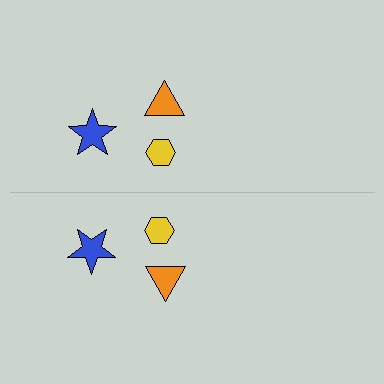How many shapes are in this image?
There are 6 shapes in this image.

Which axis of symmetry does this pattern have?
The pattern has a horizontal axis of symmetry running through the center of the image.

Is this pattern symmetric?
Yes, this pattern has bilateral (reflection) symmetry.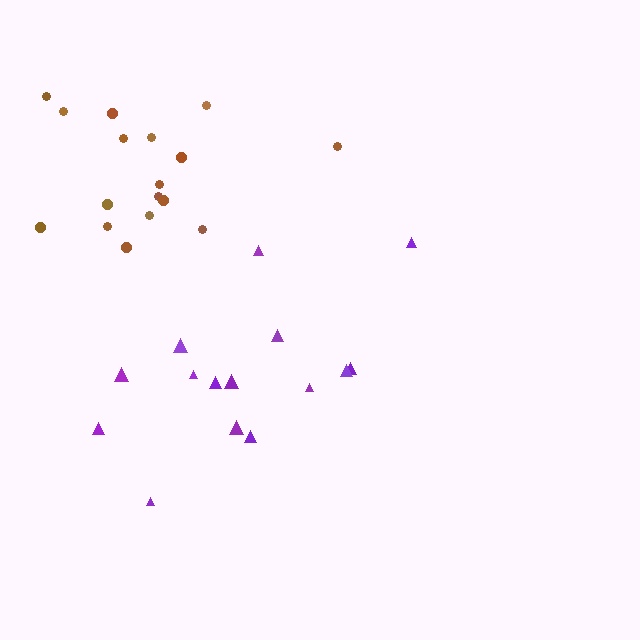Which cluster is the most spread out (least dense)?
Purple.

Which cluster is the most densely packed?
Brown.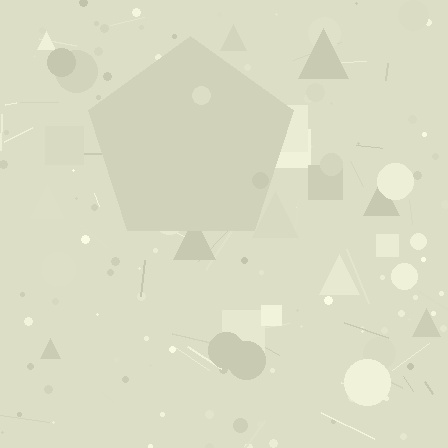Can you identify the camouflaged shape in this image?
The camouflaged shape is a pentagon.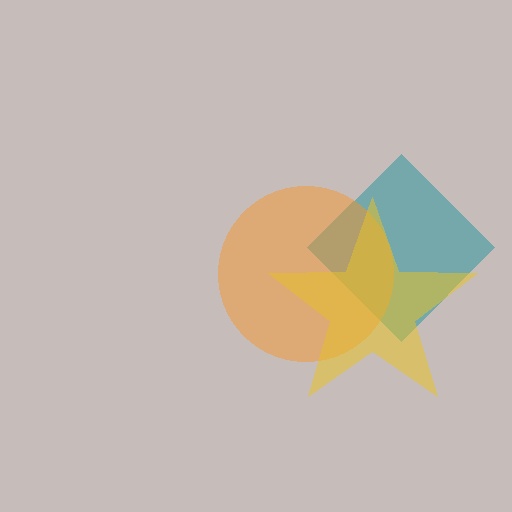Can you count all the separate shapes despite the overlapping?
Yes, there are 3 separate shapes.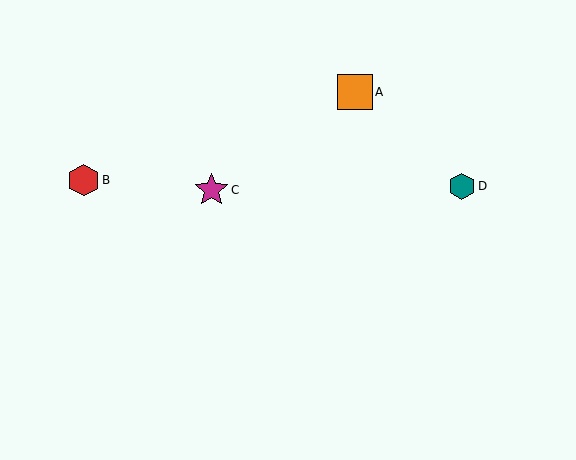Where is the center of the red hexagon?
The center of the red hexagon is at (84, 180).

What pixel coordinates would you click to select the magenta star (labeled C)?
Click at (211, 190) to select the magenta star C.